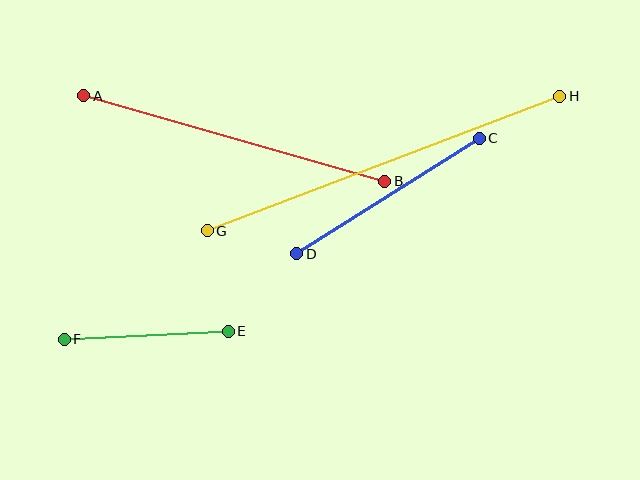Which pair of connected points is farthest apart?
Points G and H are farthest apart.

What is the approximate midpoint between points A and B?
The midpoint is at approximately (234, 138) pixels.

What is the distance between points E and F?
The distance is approximately 164 pixels.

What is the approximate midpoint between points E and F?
The midpoint is at approximately (146, 335) pixels.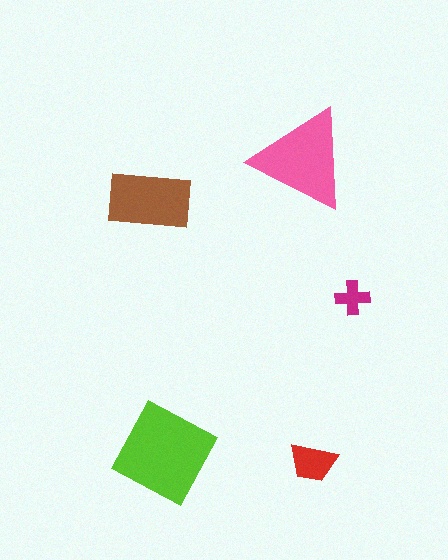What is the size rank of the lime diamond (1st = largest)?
1st.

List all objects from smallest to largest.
The magenta cross, the red trapezoid, the brown rectangle, the pink triangle, the lime diamond.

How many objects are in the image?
There are 5 objects in the image.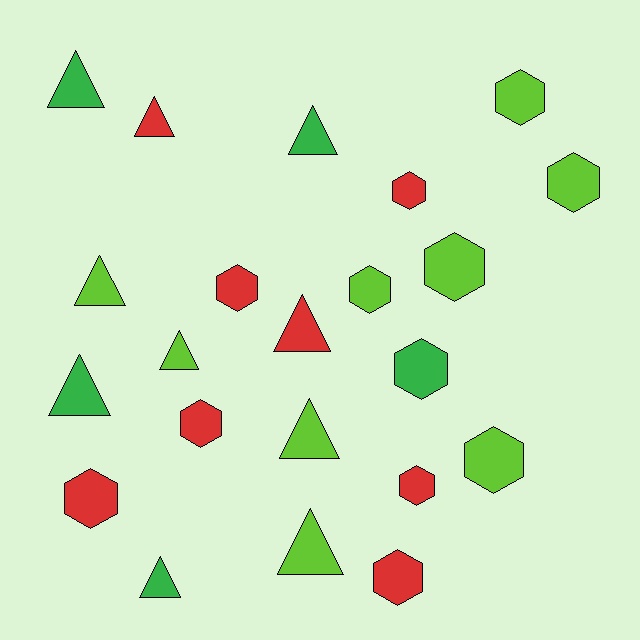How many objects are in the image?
There are 22 objects.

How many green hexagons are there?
There is 1 green hexagon.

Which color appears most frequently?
Lime, with 9 objects.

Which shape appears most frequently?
Hexagon, with 12 objects.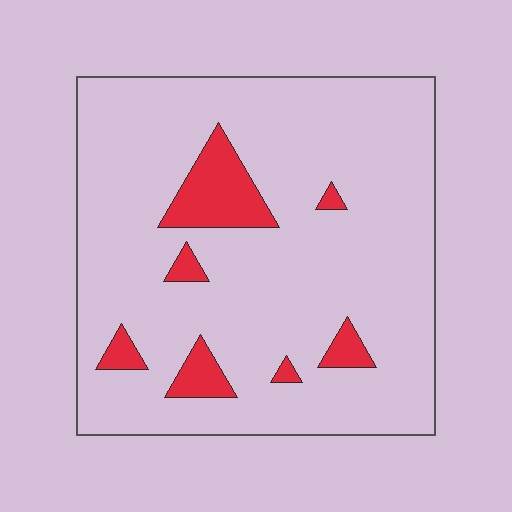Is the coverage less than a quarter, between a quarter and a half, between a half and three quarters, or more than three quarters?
Less than a quarter.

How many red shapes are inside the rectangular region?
7.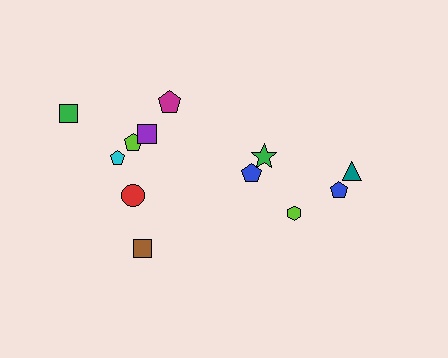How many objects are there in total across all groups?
There are 12 objects.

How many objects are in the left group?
There are 7 objects.